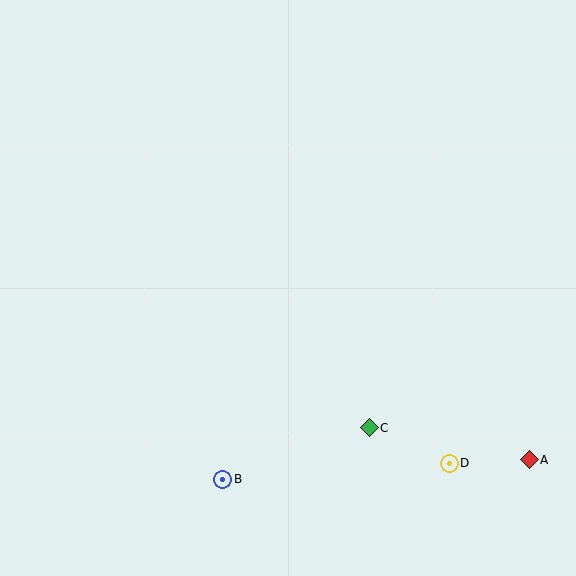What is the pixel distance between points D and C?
The distance between D and C is 88 pixels.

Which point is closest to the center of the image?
Point C at (369, 428) is closest to the center.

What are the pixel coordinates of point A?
Point A is at (529, 460).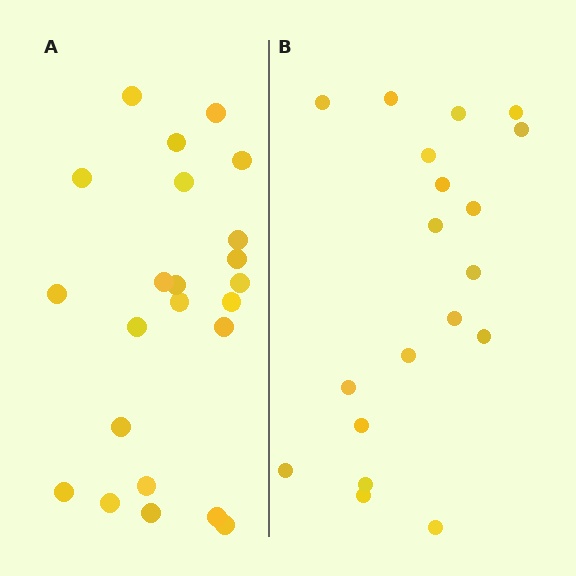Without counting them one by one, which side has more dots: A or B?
Region A (the left region) has more dots.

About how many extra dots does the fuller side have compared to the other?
Region A has about 4 more dots than region B.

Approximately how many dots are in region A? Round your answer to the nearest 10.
About 20 dots. (The exact count is 23, which rounds to 20.)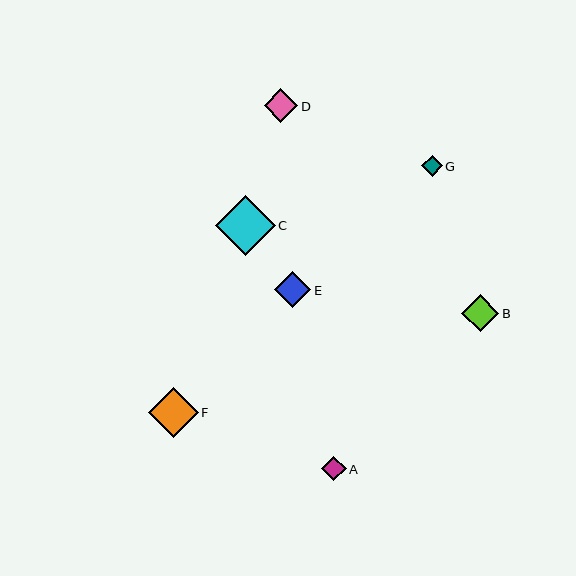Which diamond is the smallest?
Diamond G is the smallest with a size of approximately 20 pixels.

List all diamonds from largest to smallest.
From largest to smallest: C, F, B, E, D, A, G.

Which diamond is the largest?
Diamond C is the largest with a size of approximately 59 pixels.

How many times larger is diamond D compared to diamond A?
Diamond D is approximately 1.4 times the size of diamond A.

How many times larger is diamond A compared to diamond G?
Diamond A is approximately 1.2 times the size of diamond G.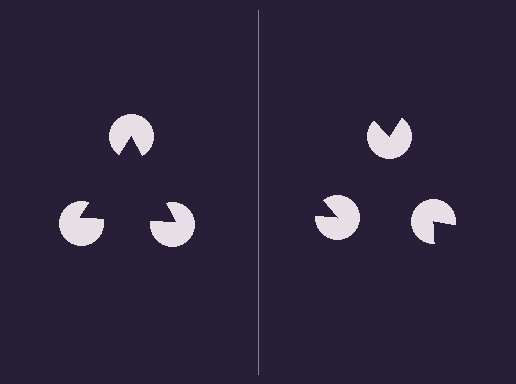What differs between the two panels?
The pac-man discs are positioned identically on both sides; only the wedge orientations differ. On the left they align to a triangle; on the right they are misaligned.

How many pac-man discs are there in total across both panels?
6 — 3 on each side.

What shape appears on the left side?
An illusory triangle.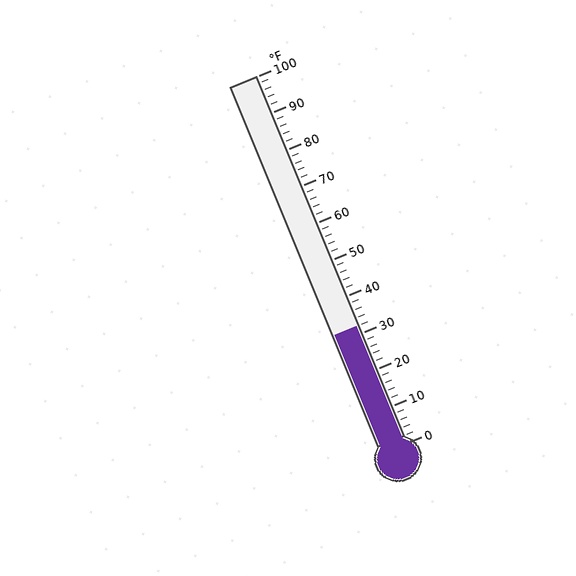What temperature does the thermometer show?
The thermometer shows approximately 32°F.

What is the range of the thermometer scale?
The thermometer scale ranges from 0°F to 100°F.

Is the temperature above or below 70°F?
The temperature is below 70°F.